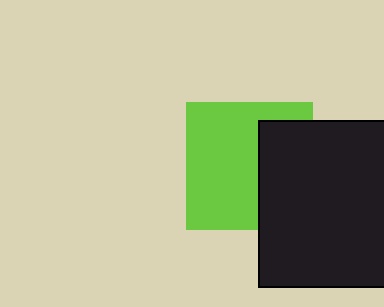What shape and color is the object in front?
The object in front is a black rectangle.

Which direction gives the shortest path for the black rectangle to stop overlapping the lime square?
Moving right gives the shortest separation.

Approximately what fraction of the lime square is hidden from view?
Roughly 38% of the lime square is hidden behind the black rectangle.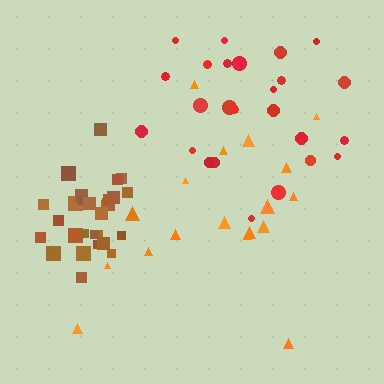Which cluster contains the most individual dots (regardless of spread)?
Brown (29).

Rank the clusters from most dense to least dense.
brown, red, orange.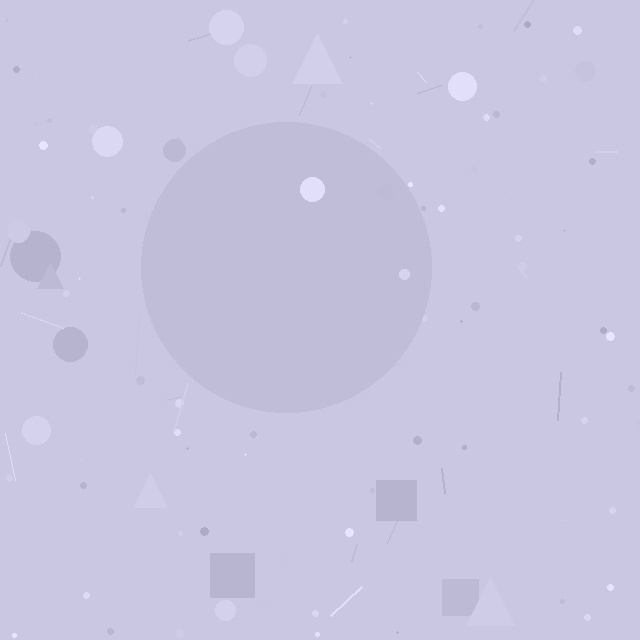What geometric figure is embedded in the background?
A circle is embedded in the background.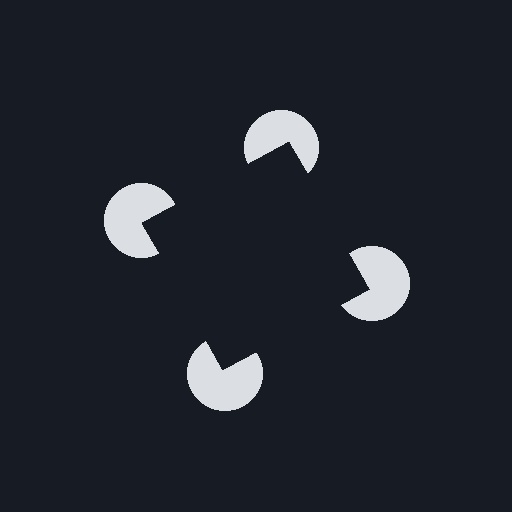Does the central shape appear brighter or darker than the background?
It typically appears slightly darker than the background, even though no actual brightness change is drawn.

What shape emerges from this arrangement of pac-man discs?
An illusory square — its edges are inferred from the aligned wedge cuts in the pac-man discs, not physically drawn.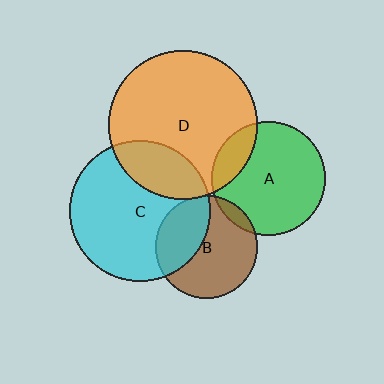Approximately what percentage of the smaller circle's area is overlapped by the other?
Approximately 15%.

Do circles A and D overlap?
Yes.